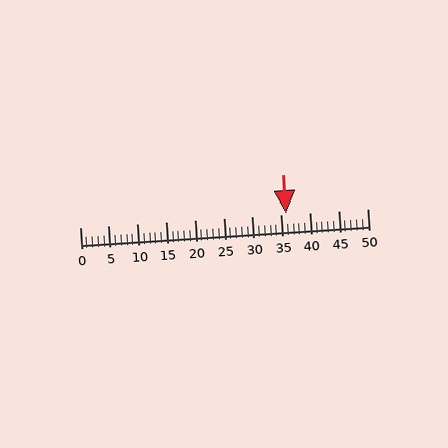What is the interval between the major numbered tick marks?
The major tick marks are spaced 5 units apart.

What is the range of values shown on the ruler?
The ruler shows values from 0 to 50.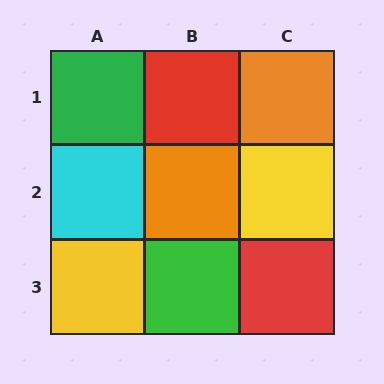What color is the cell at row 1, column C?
Orange.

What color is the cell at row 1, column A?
Green.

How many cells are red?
2 cells are red.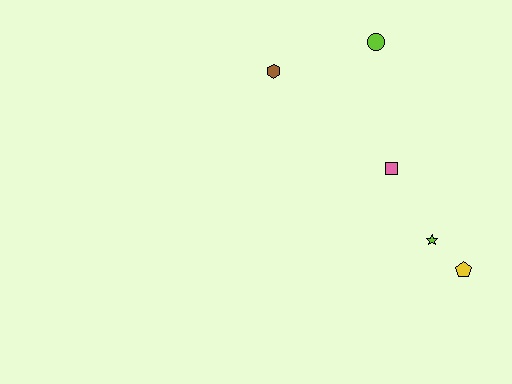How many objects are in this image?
There are 5 objects.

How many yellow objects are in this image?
There is 1 yellow object.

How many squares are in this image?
There is 1 square.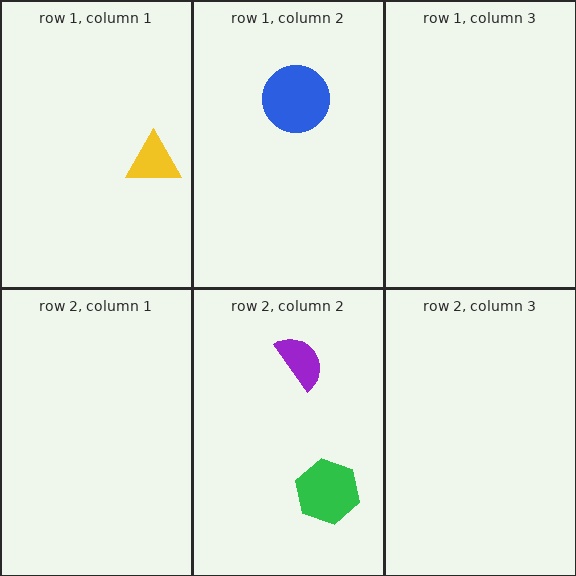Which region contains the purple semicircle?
The row 2, column 2 region.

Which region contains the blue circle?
The row 1, column 2 region.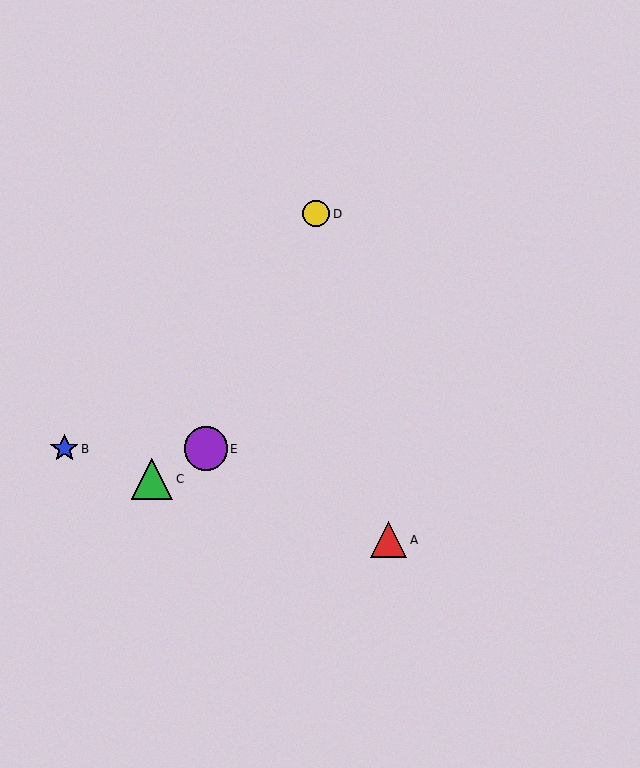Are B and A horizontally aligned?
No, B is at y≈449 and A is at y≈540.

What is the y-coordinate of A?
Object A is at y≈540.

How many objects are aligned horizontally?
2 objects (B, E) are aligned horizontally.